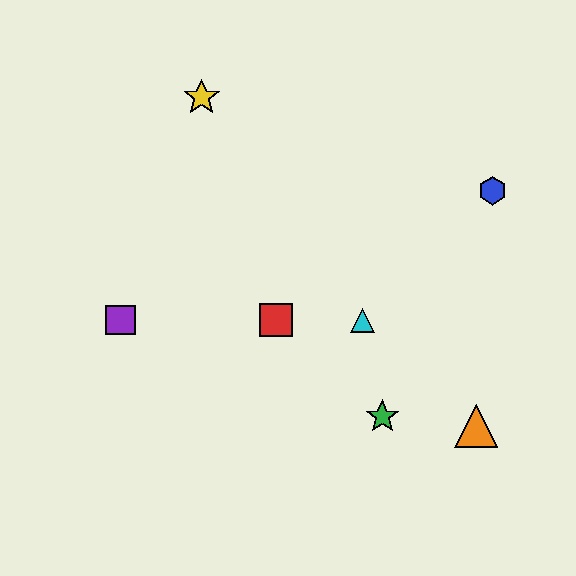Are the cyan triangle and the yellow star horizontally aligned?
No, the cyan triangle is at y≈320 and the yellow star is at y≈97.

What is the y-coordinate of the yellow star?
The yellow star is at y≈97.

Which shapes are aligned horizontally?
The red square, the purple square, the cyan triangle are aligned horizontally.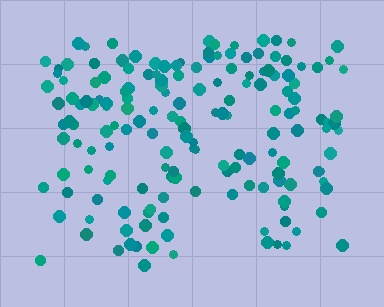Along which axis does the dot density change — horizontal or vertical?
Vertical.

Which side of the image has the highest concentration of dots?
The top.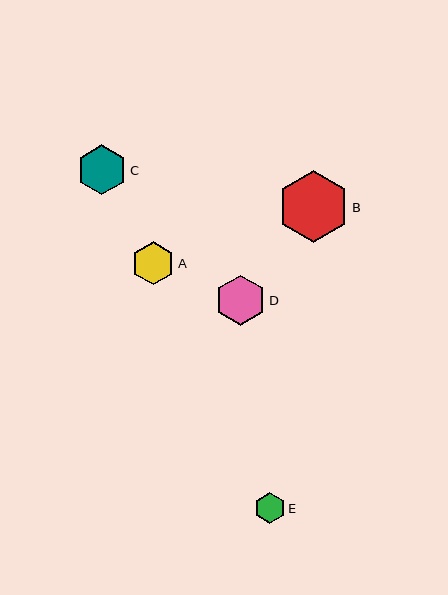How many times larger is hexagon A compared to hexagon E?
Hexagon A is approximately 1.4 times the size of hexagon E.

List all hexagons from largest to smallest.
From largest to smallest: B, C, D, A, E.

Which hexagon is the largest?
Hexagon B is the largest with a size of approximately 72 pixels.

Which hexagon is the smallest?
Hexagon E is the smallest with a size of approximately 31 pixels.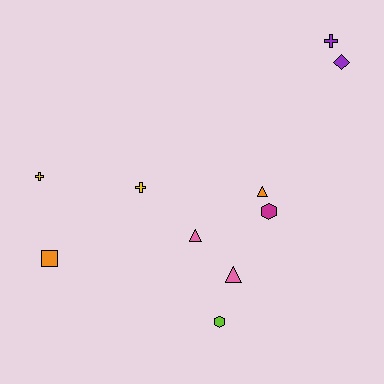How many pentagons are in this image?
There are no pentagons.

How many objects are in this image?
There are 10 objects.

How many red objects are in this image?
There are no red objects.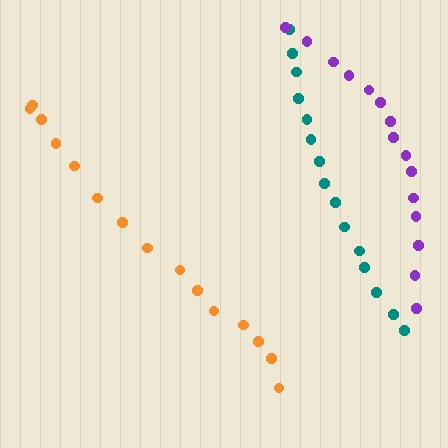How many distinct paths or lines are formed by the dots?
There are 3 distinct paths.